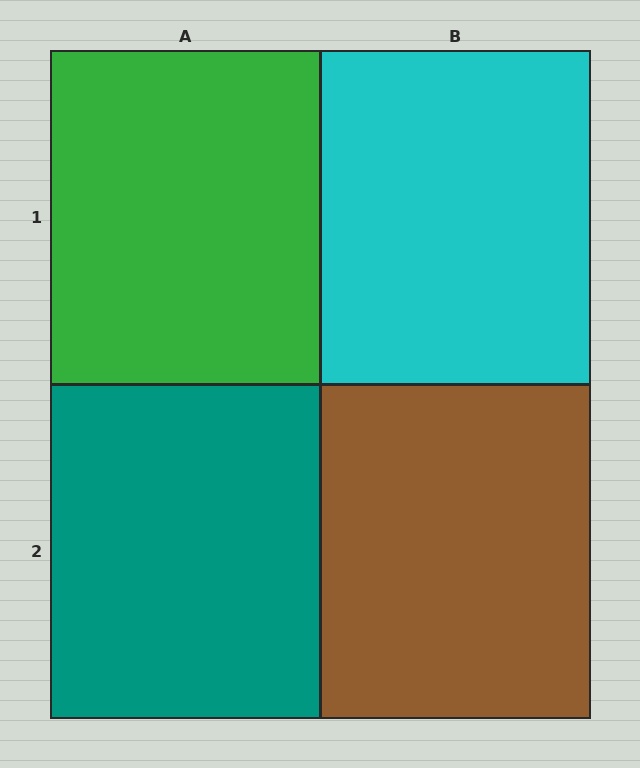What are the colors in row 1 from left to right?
Green, cyan.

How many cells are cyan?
1 cell is cyan.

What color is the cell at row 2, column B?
Brown.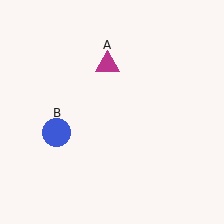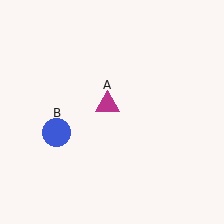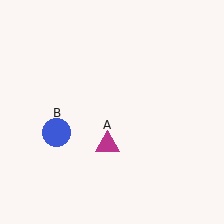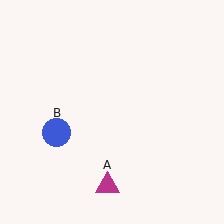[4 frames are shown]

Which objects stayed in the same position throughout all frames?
Blue circle (object B) remained stationary.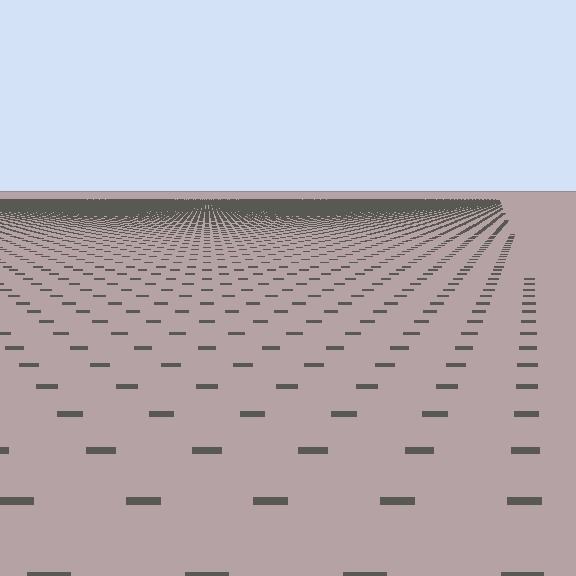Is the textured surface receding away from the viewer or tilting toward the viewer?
The surface is receding away from the viewer. Texture elements get smaller and denser toward the top.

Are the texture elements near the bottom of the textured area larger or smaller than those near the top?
Larger. Near the bottom, elements are closer to the viewer and appear at a bigger on-screen size.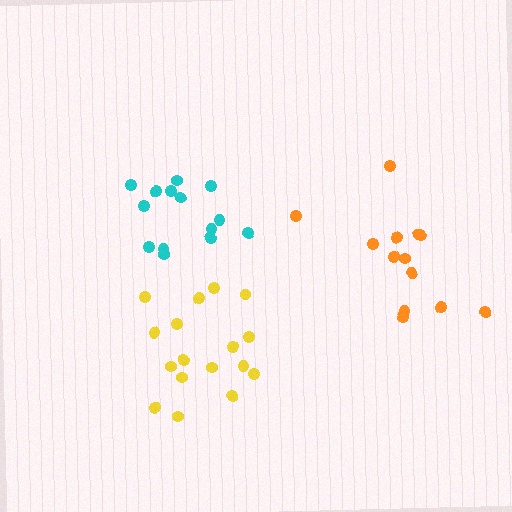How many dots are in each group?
Group 1: 13 dots, Group 2: 17 dots, Group 3: 14 dots (44 total).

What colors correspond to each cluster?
The clusters are colored: orange, yellow, cyan.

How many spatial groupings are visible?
There are 3 spatial groupings.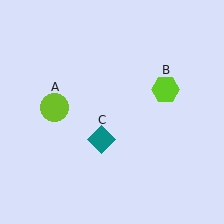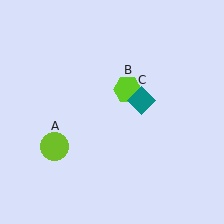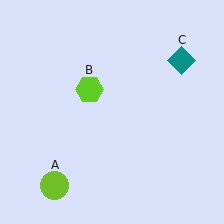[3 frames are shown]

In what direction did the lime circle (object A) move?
The lime circle (object A) moved down.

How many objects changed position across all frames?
3 objects changed position: lime circle (object A), lime hexagon (object B), teal diamond (object C).